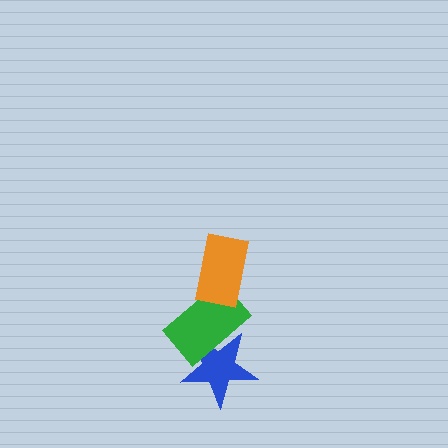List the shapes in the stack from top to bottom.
From top to bottom: the orange rectangle, the green rectangle, the blue star.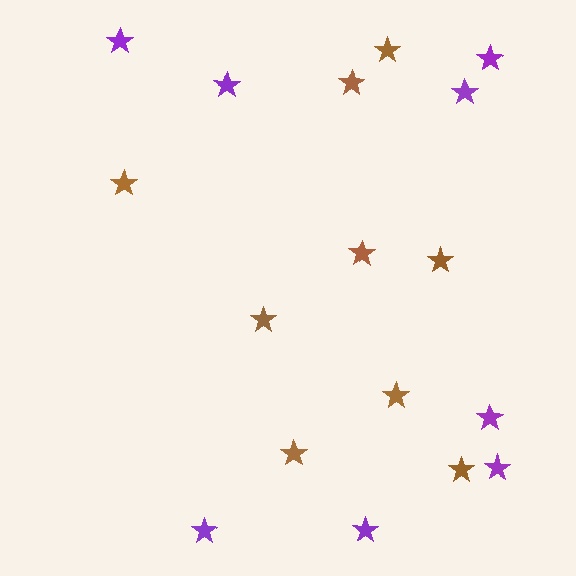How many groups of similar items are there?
There are 2 groups: one group of brown stars (9) and one group of purple stars (8).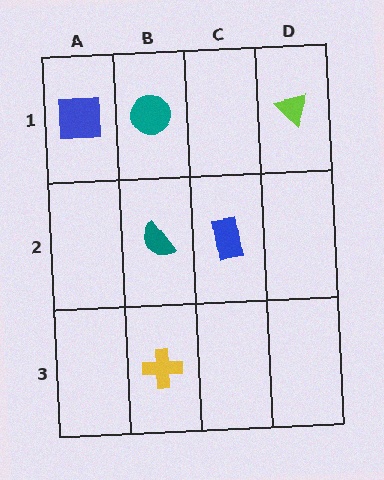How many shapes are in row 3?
1 shape.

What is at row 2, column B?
A teal semicircle.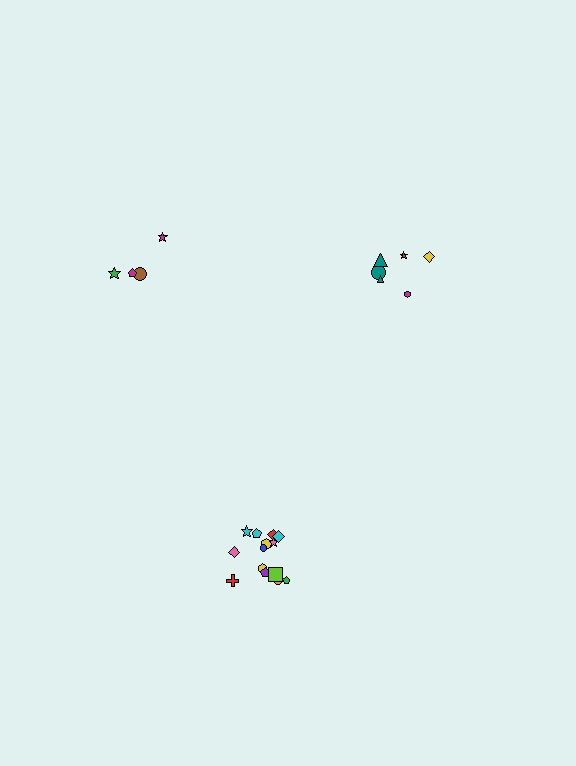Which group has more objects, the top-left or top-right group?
The top-right group.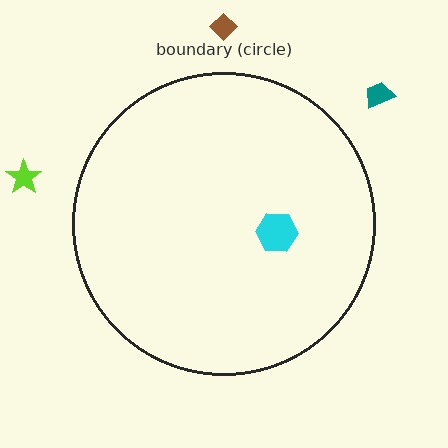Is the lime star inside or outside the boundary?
Outside.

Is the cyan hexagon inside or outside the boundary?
Inside.